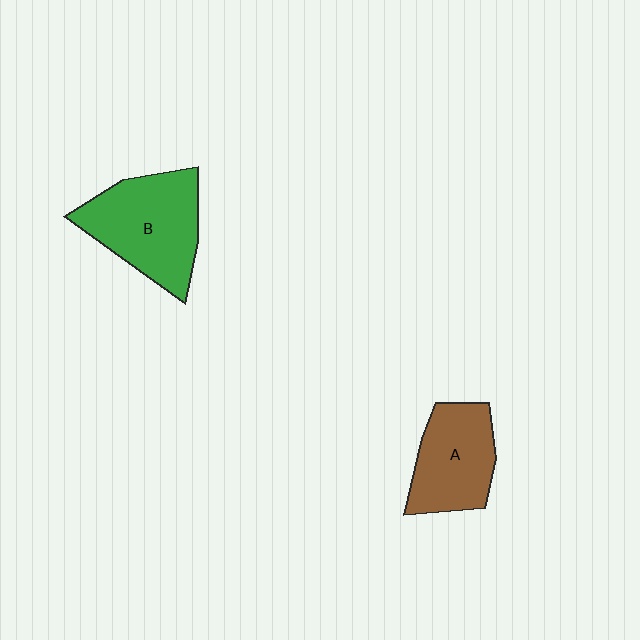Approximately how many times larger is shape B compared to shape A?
Approximately 1.3 times.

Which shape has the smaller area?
Shape A (brown).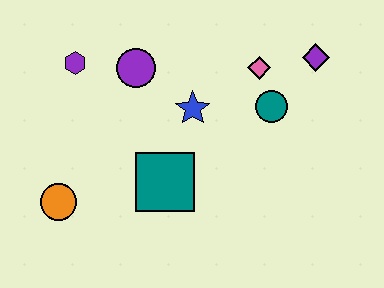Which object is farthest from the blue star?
The orange circle is farthest from the blue star.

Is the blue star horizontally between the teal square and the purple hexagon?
No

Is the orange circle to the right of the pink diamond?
No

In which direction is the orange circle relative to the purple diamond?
The orange circle is to the left of the purple diamond.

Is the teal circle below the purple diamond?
Yes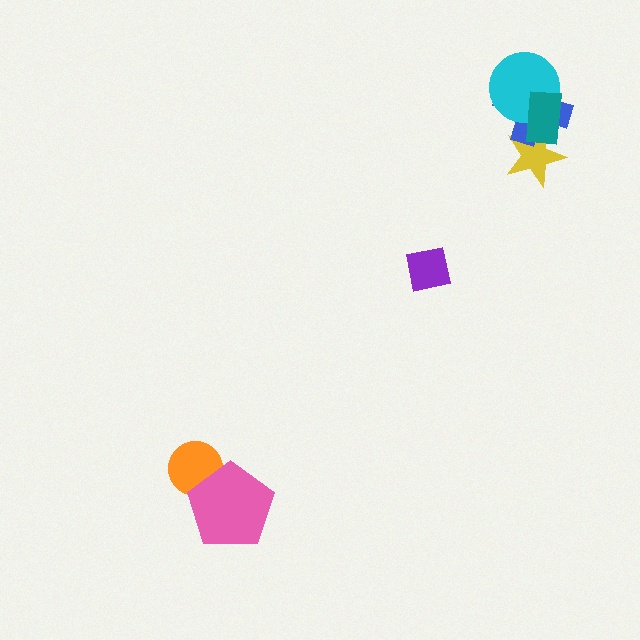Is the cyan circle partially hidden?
Yes, it is partially covered by another shape.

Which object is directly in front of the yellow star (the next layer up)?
The blue cross is directly in front of the yellow star.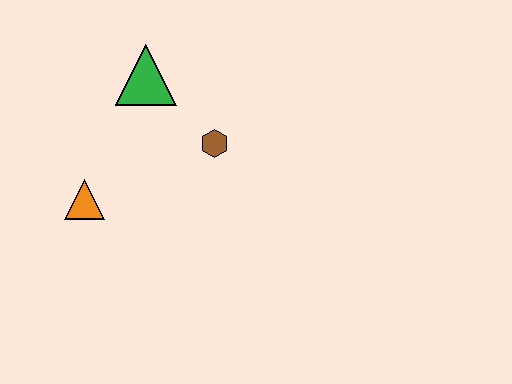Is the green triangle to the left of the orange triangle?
No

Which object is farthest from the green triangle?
The orange triangle is farthest from the green triangle.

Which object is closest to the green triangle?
The brown hexagon is closest to the green triangle.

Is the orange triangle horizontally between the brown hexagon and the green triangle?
No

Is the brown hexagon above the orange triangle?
Yes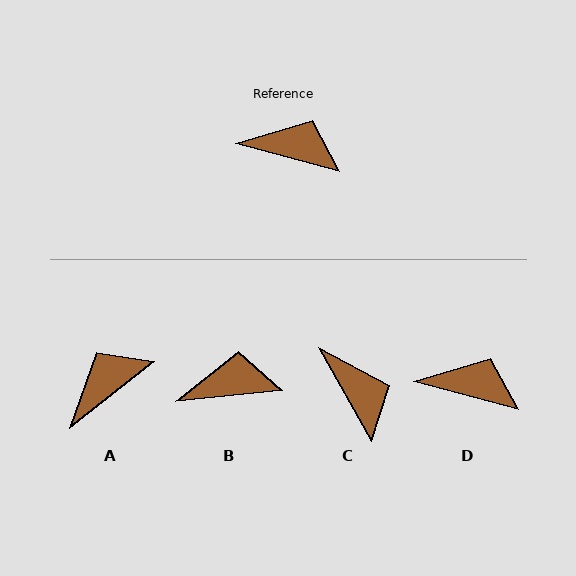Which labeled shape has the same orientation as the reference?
D.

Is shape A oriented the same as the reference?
No, it is off by about 53 degrees.